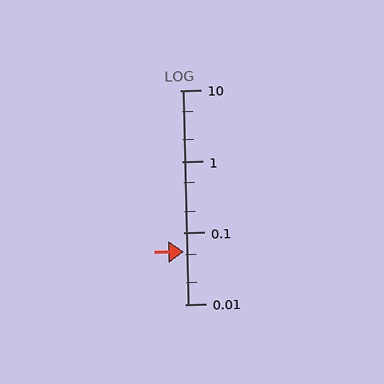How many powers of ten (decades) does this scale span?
The scale spans 3 decades, from 0.01 to 10.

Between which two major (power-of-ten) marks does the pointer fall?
The pointer is between 0.01 and 0.1.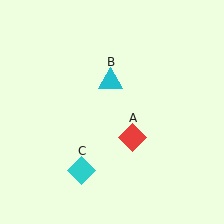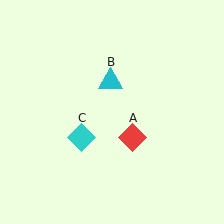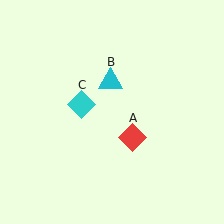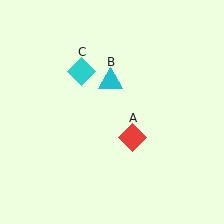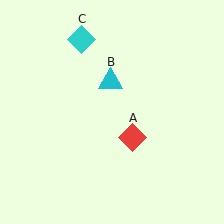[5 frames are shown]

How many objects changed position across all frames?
1 object changed position: cyan diamond (object C).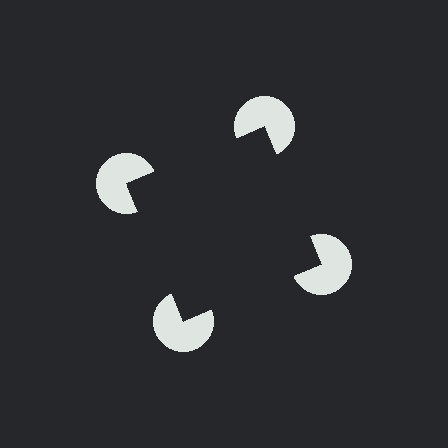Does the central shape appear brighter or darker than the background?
It typically appears slightly darker than the background, even though no actual brightness change is drawn.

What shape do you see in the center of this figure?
An illusory square — its edges are inferred from the aligned wedge cuts in the pac-man discs, not physically drawn.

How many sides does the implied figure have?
4 sides.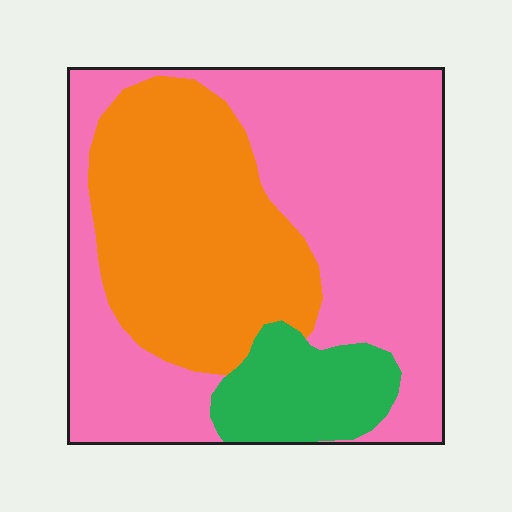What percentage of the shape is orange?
Orange takes up between a quarter and a half of the shape.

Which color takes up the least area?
Green, at roughly 10%.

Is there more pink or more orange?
Pink.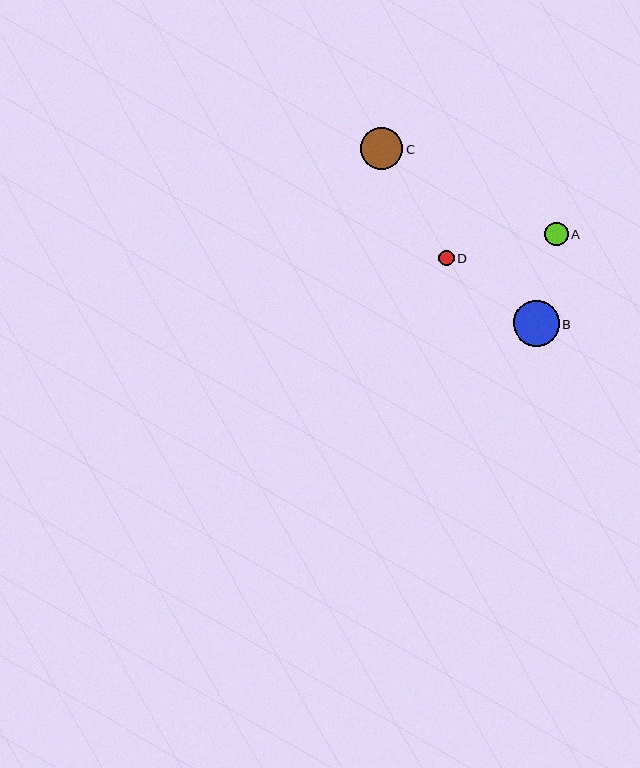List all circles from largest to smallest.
From largest to smallest: B, C, A, D.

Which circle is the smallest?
Circle D is the smallest with a size of approximately 15 pixels.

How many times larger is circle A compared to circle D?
Circle A is approximately 1.5 times the size of circle D.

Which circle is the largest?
Circle B is the largest with a size of approximately 46 pixels.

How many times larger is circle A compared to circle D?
Circle A is approximately 1.5 times the size of circle D.